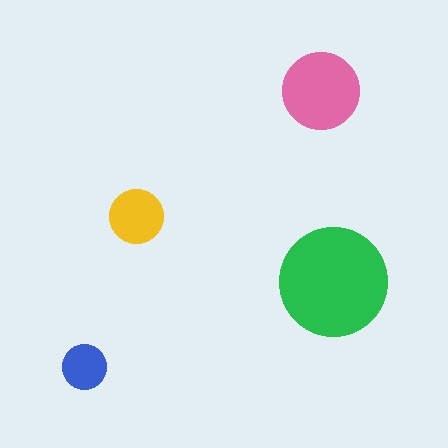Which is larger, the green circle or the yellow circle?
The green one.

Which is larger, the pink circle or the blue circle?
The pink one.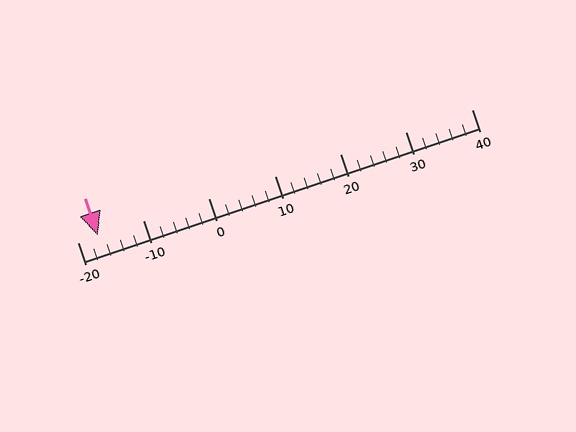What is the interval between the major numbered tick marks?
The major tick marks are spaced 10 units apart.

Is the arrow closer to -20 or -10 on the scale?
The arrow is closer to -20.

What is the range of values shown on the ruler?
The ruler shows values from -20 to 40.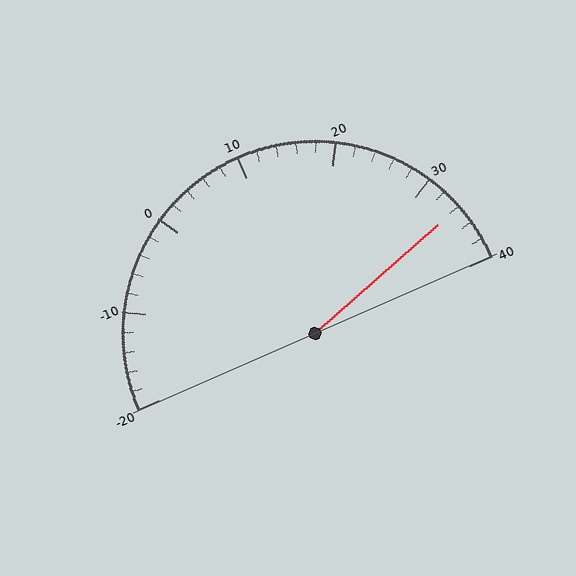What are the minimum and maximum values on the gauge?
The gauge ranges from -20 to 40.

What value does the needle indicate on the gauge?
The needle indicates approximately 34.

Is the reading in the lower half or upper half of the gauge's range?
The reading is in the upper half of the range (-20 to 40).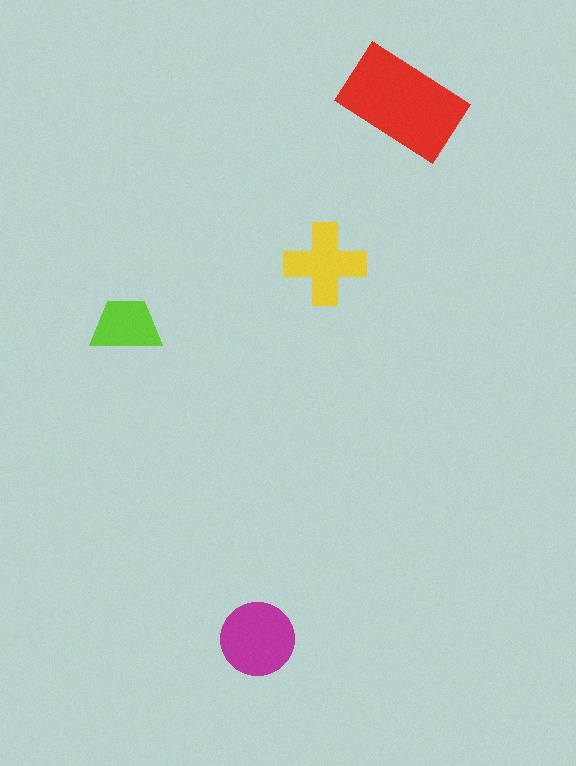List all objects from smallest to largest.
The lime trapezoid, the yellow cross, the magenta circle, the red rectangle.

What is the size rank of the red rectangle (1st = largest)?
1st.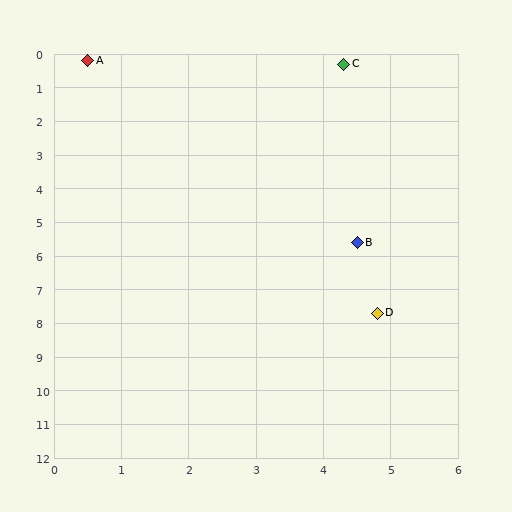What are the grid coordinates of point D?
Point D is at approximately (4.8, 7.7).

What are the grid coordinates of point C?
Point C is at approximately (4.3, 0.3).